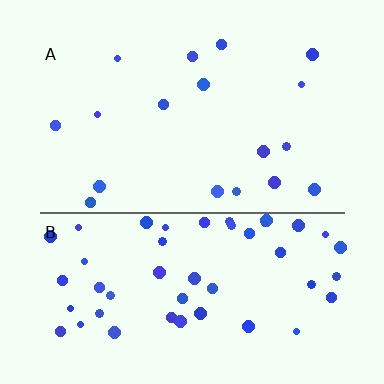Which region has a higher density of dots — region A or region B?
B (the bottom).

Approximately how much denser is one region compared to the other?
Approximately 2.7× — region B over region A.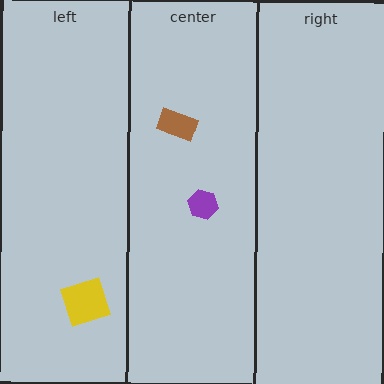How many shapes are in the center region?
2.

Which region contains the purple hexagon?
The center region.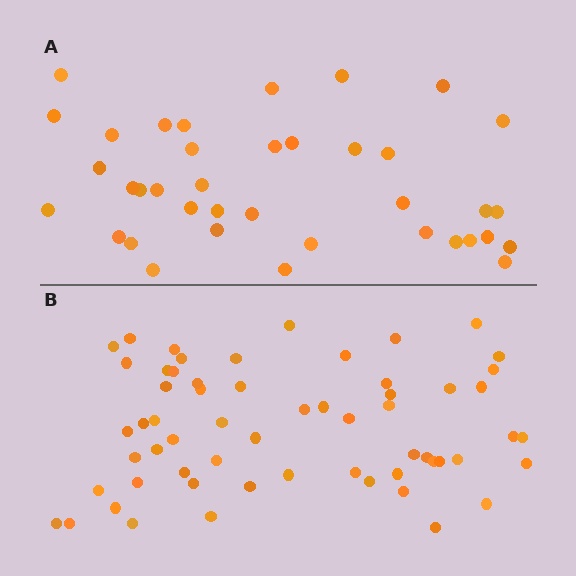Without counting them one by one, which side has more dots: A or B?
Region B (the bottom region) has more dots.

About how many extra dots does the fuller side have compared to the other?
Region B has approximately 20 more dots than region A.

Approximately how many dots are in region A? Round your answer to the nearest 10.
About 40 dots. (The exact count is 38, which rounds to 40.)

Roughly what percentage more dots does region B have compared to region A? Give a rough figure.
About 60% more.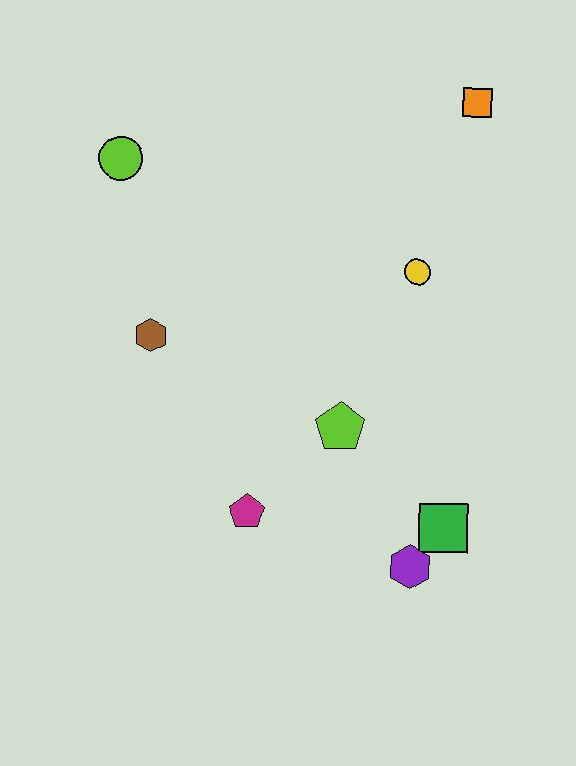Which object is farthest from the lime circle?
The purple hexagon is farthest from the lime circle.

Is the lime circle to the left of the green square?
Yes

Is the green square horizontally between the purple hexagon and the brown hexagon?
No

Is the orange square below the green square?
No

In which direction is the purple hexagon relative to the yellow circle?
The purple hexagon is below the yellow circle.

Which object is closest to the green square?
The purple hexagon is closest to the green square.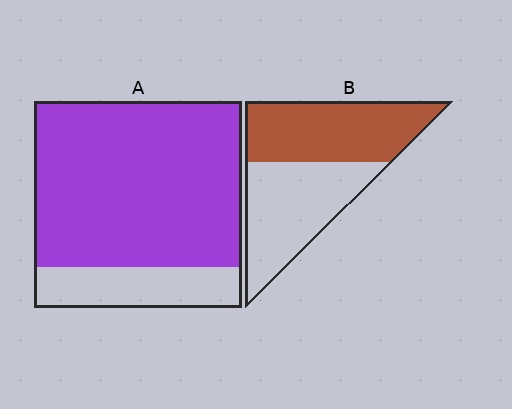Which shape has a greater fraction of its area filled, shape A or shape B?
Shape A.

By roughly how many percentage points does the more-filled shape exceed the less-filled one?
By roughly 30 percentage points (A over B).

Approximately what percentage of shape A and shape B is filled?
A is approximately 80% and B is approximately 50%.